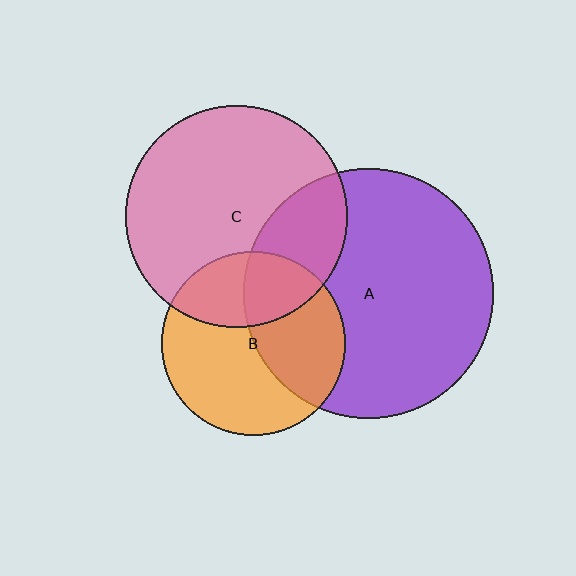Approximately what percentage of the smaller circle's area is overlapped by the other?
Approximately 40%.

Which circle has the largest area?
Circle A (purple).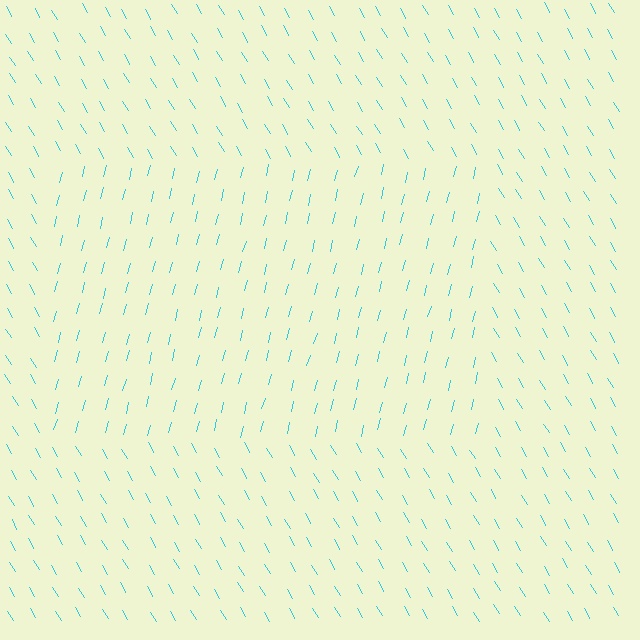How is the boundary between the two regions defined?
The boundary is defined purely by a change in line orientation (approximately 45 degrees difference). All lines are the same color and thickness.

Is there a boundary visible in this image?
Yes, there is a texture boundary formed by a change in line orientation.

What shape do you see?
I see a rectangle.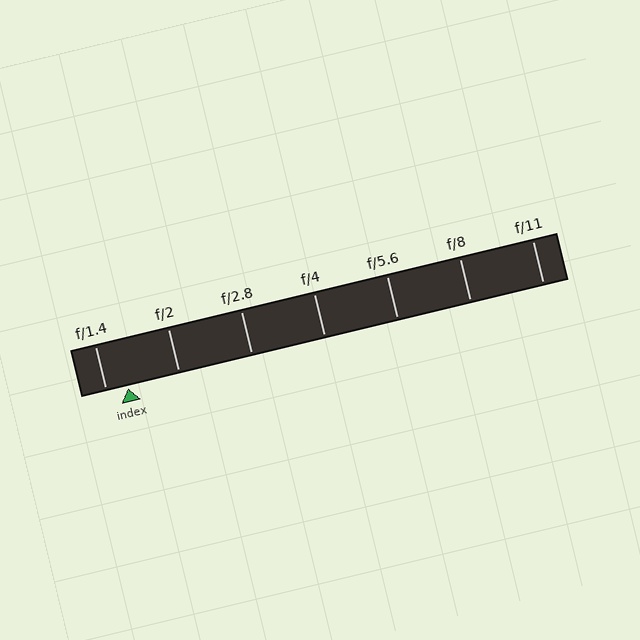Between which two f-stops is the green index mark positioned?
The index mark is between f/1.4 and f/2.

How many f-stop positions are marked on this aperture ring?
There are 7 f-stop positions marked.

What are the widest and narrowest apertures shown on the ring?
The widest aperture shown is f/1.4 and the narrowest is f/11.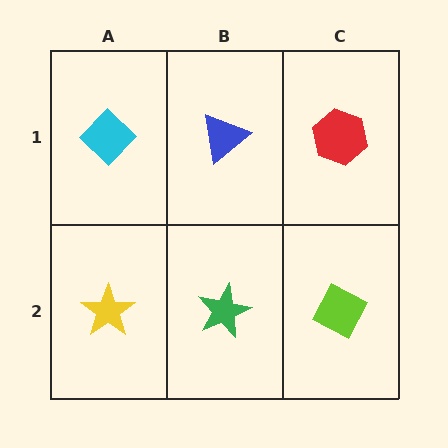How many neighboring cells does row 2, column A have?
2.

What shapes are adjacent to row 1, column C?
A lime diamond (row 2, column C), a blue triangle (row 1, column B).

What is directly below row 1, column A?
A yellow star.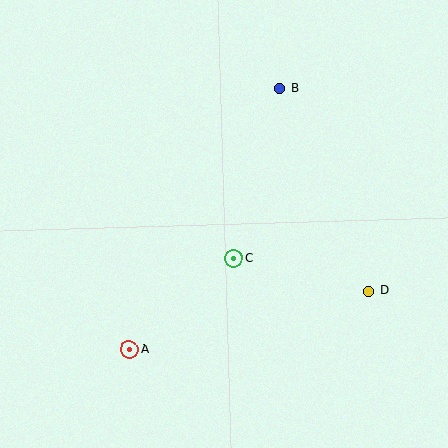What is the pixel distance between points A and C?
The distance between A and C is 139 pixels.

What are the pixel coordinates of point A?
Point A is at (129, 350).